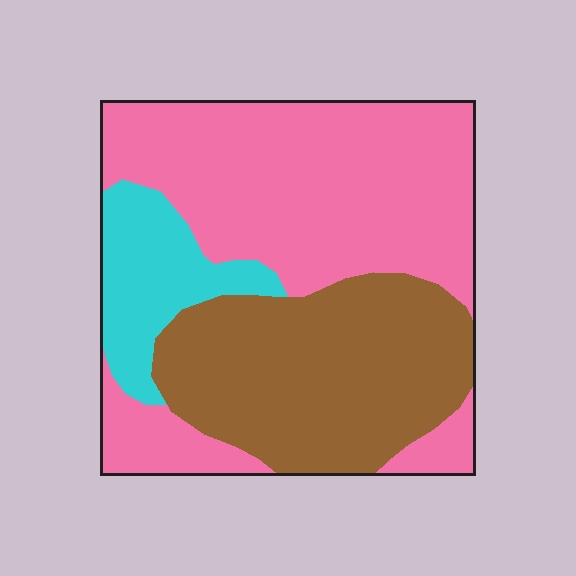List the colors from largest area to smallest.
From largest to smallest: pink, brown, cyan.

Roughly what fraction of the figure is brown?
Brown takes up between a third and a half of the figure.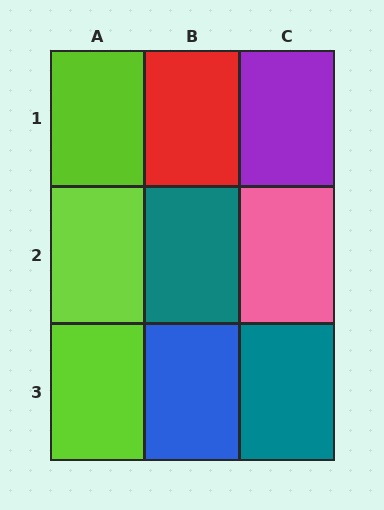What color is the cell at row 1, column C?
Purple.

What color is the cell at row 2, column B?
Teal.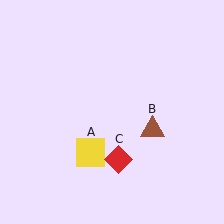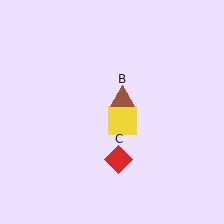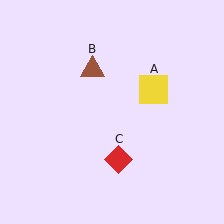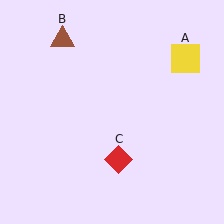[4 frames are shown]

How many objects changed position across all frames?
2 objects changed position: yellow square (object A), brown triangle (object B).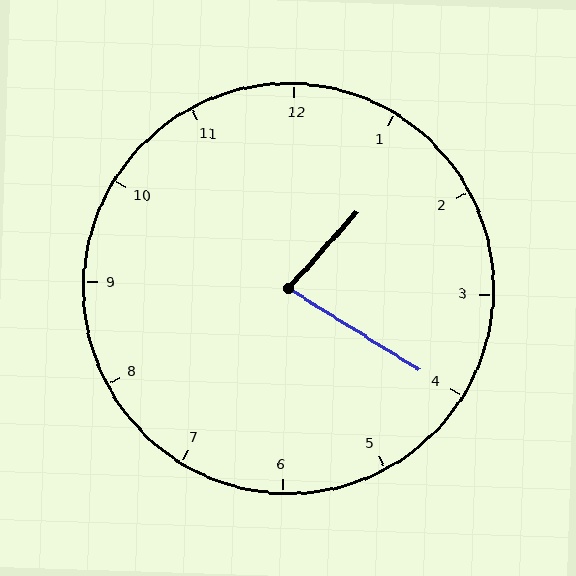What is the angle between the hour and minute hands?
Approximately 80 degrees.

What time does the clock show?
1:20.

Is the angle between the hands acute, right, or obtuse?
It is acute.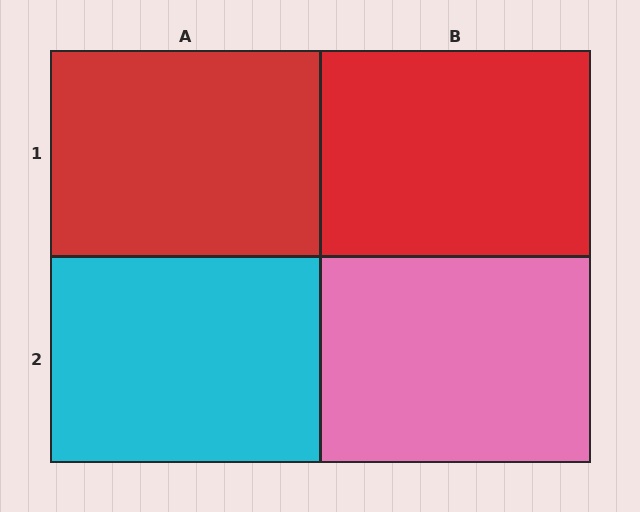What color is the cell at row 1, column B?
Red.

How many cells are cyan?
1 cell is cyan.